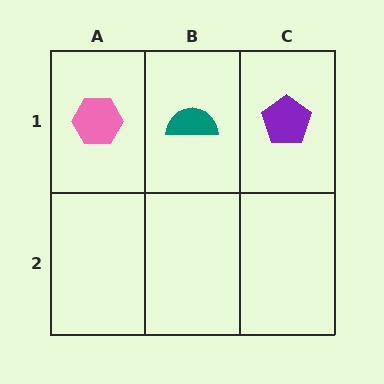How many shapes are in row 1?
3 shapes.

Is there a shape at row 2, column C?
No, that cell is empty.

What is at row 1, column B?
A teal semicircle.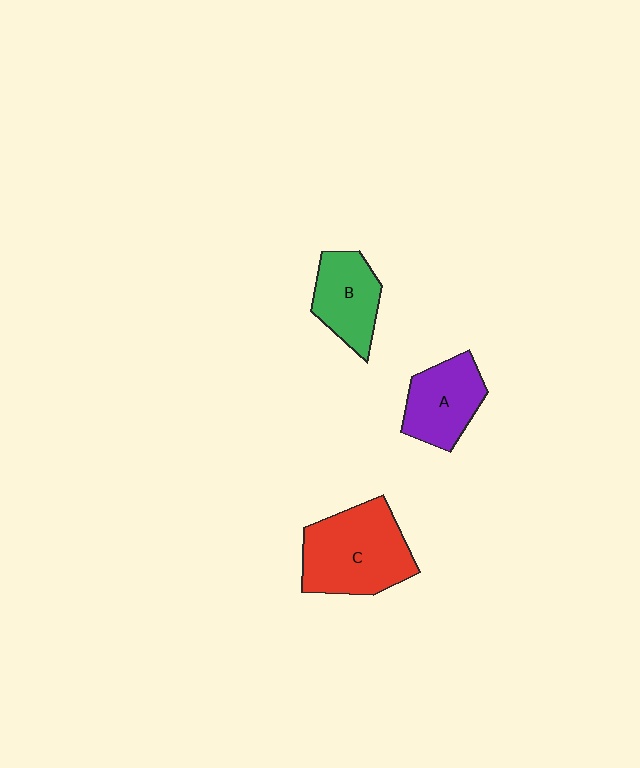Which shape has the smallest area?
Shape B (green).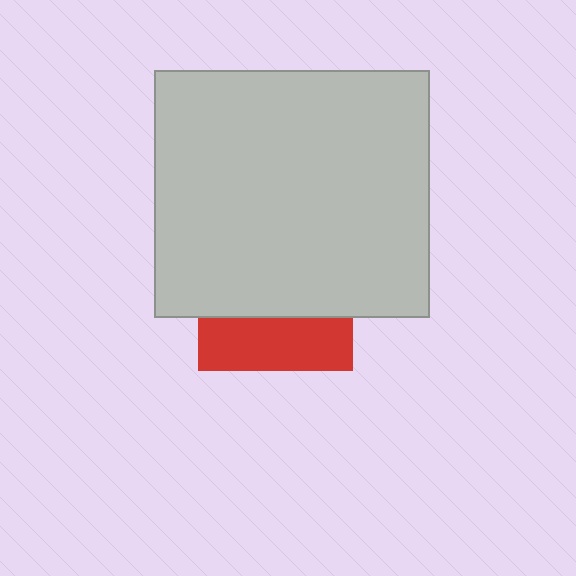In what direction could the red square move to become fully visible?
The red square could move down. That would shift it out from behind the light gray rectangle entirely.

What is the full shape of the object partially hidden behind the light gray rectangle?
The partially hidden object is a red square.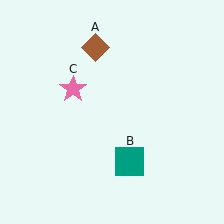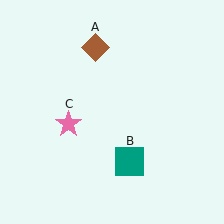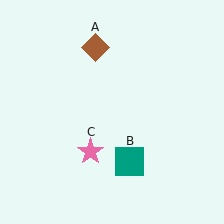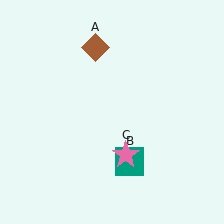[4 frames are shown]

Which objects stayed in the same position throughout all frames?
Brown diamond (object A) and teal square (object B) remained stationary.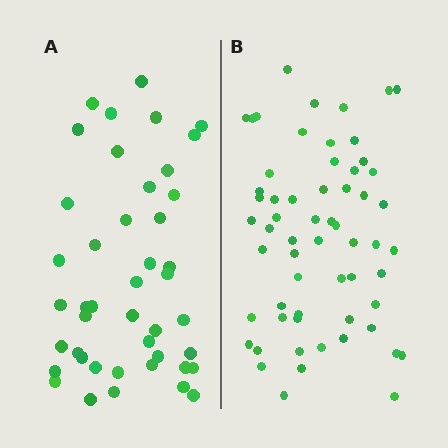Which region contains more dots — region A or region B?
Region B (the right region) has more dots.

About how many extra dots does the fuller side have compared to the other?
Region B has approximately 15 more dots than region A.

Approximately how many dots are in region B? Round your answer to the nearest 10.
About 60 dots.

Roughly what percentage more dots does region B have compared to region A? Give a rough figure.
About 35% more.